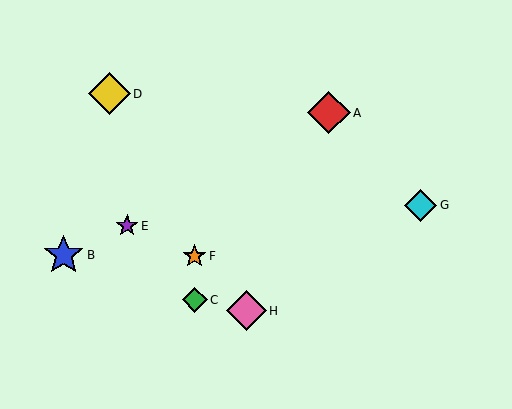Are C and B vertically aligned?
No, C is at x≈195 and B is at x≈64.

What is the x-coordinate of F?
Object F is at x≈195.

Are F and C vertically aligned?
Yes, both are at x≈195.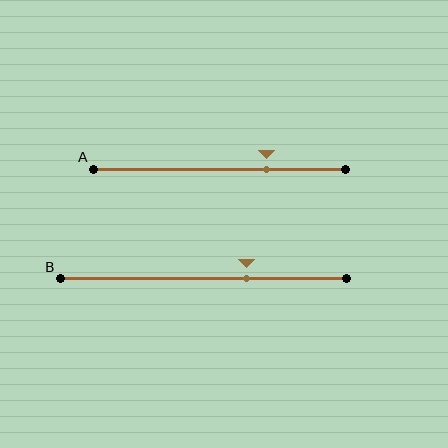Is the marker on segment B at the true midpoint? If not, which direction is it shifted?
No, the marker on segment B is shifted to the right by about 15% of the segment length.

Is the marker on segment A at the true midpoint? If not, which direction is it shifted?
No, the marker on segment A is shifted to the right by about 18% of the segment length.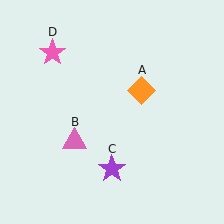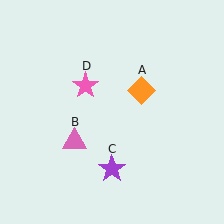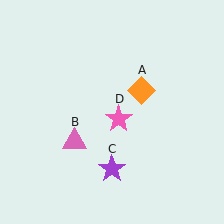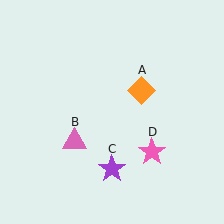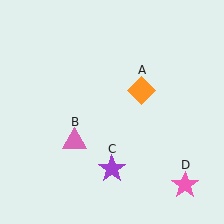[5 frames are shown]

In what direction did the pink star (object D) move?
The pink star (object D) moved down and to the right.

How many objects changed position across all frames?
1 object changed position: pink star (object D).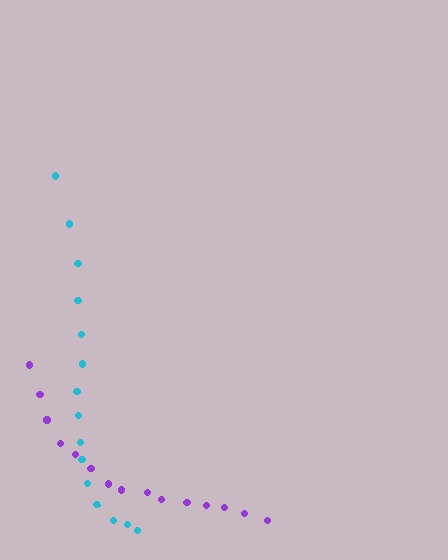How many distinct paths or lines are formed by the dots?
There are 2 distinct paths.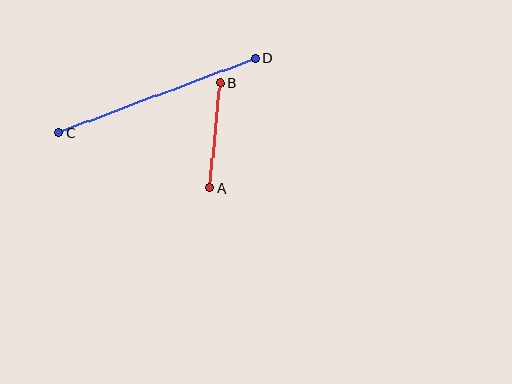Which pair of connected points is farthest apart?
Points C and D are farthest apart.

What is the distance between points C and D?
The distance is approximately 210 pixels.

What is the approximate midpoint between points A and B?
The midpoint is at approximately (215, 135) pixels.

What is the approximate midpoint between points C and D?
The midpoint is at approximately (157, 96) pixels.